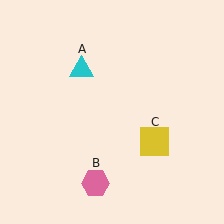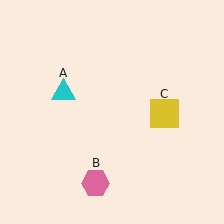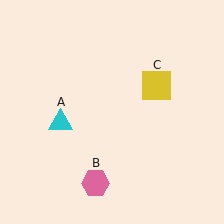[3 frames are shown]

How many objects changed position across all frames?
2 objects changed position: cyan triangle (object A), yellow square (object C).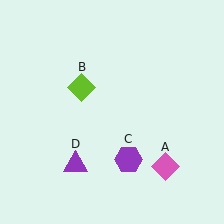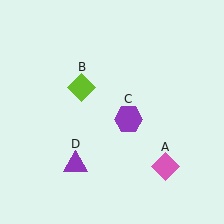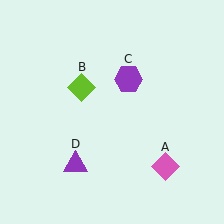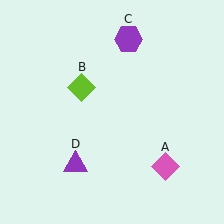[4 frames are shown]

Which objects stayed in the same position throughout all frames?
Pink diamond (object A) and lime diamond (object B) and purple triangle (object D) remained stationary.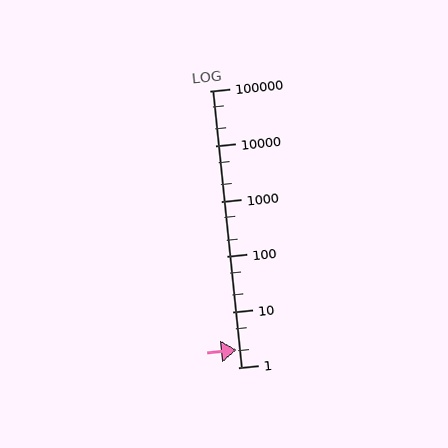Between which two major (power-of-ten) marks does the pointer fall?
The pointer is between 1 and 10.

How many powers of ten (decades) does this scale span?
The scale spans 5 decades, from 1 to 100000.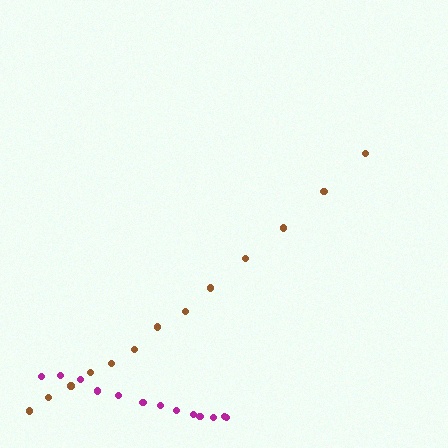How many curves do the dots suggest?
There are 2 distinct paths.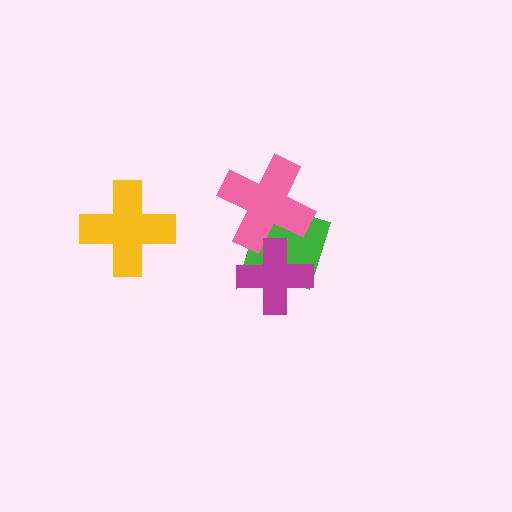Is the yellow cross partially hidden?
No, no other shape covers it.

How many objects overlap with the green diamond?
2 objects overlap with the green diamond.